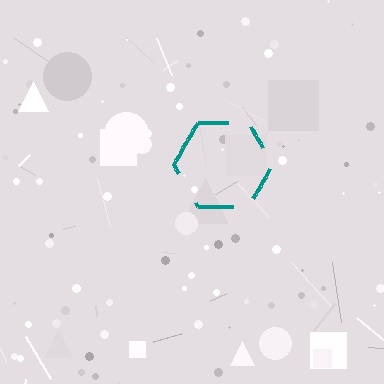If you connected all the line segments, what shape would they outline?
They would outline a hexagon.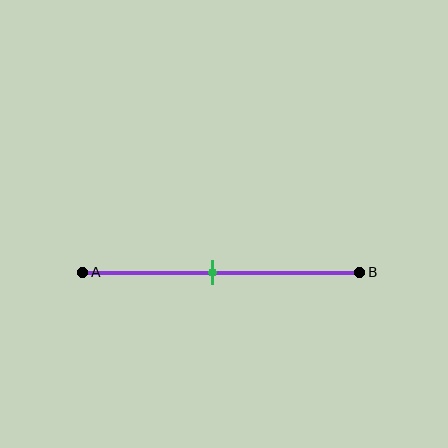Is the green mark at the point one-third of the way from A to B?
No, the mark is at about 45% from A, not at the 33% one-third point.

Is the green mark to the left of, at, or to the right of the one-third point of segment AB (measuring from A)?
The green mark is to the right of the one-third point of segment AB.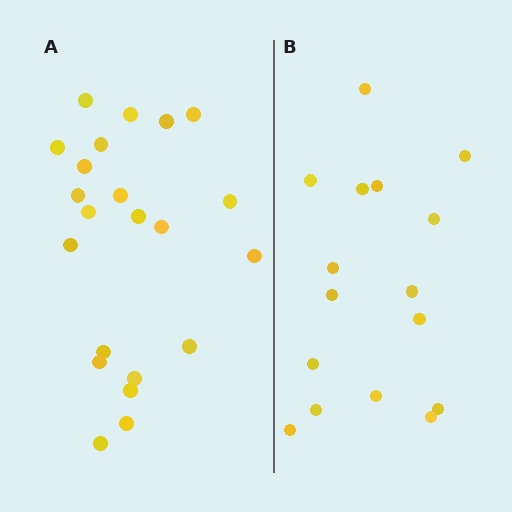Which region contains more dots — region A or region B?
Region A (the left region) has more dots.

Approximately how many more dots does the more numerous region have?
Region A has about 6 more dots than region B.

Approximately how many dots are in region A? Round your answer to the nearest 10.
About 20 dots. (The exact count is 22, which rounds to 20.)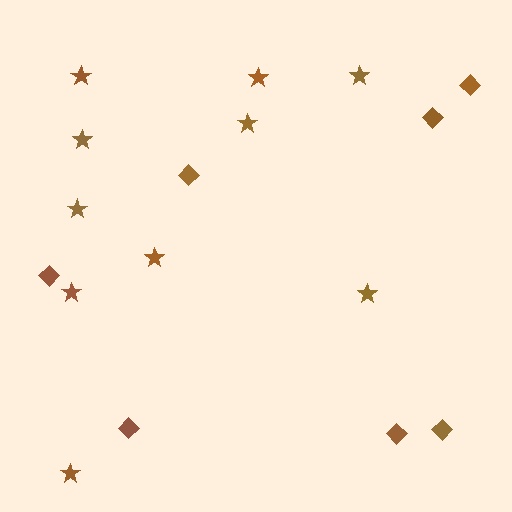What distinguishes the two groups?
There are 2 groups: one group of diamonds (7) and one group of stars (10).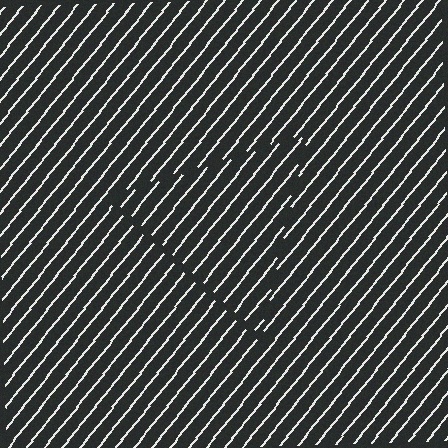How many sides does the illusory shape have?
3 sides — the line-ends trace a triangle.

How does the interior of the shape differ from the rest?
The interior of the shape contains the same grating, shifted by half a period — the contour is defined by the phase discontinuity where line-ends from the inner and outer gratings abut.